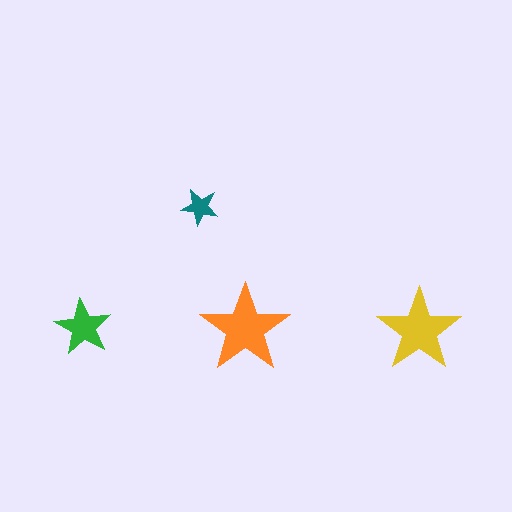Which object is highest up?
The teal star is topmost.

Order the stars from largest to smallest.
the orange one, the yellow one, the green one, the teal one.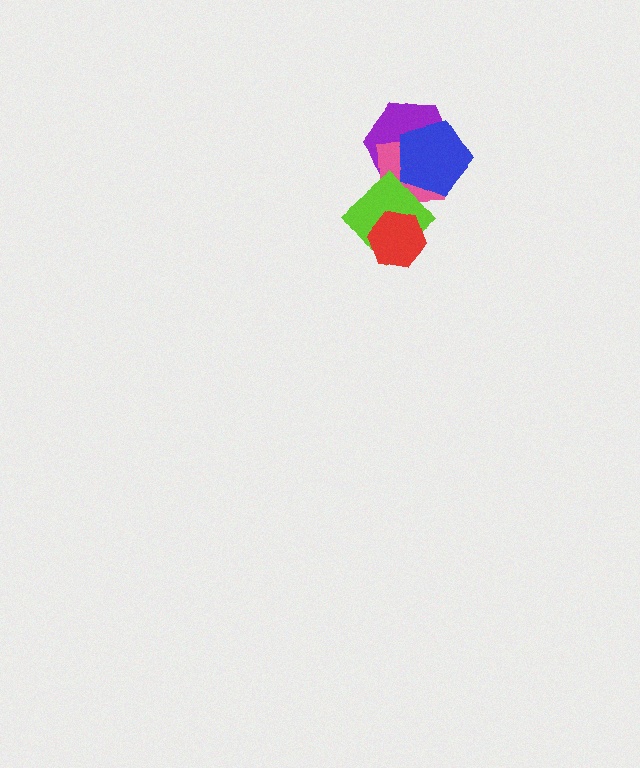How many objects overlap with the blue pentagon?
3 objects overlap with the blue pentagon.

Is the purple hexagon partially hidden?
Yes, it is partially covered by another shape.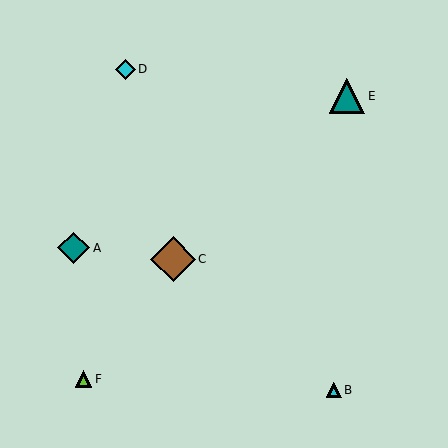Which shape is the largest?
The brown diamond (labeled C) is the largest.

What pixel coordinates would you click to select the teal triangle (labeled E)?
Click at (347, 96) to select the teal triangle E.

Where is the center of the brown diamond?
The center of the brown diamond is at (173, 259).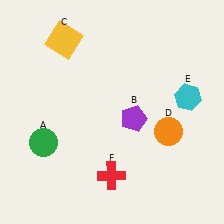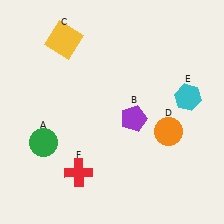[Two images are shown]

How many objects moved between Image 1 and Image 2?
1 object moved between the two images.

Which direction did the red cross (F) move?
The red cross (F) moved left.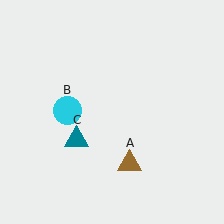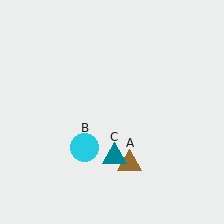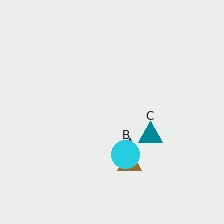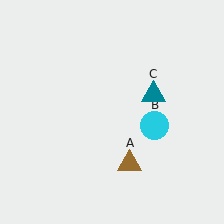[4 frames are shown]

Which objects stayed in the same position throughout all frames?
Brown triangle (object A) remained stationary.